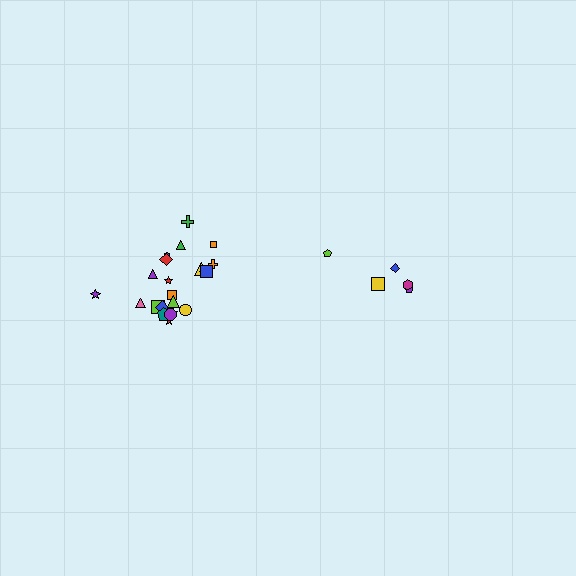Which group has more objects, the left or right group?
The left group.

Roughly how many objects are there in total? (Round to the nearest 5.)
Roughly 25 objects in total.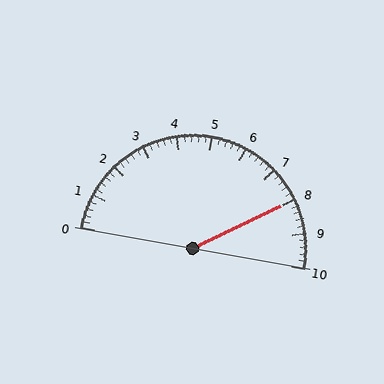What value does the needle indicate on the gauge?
The needle indicates approximately 8.0.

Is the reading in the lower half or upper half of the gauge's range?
The reading is in the upper half of the range (0 to 10).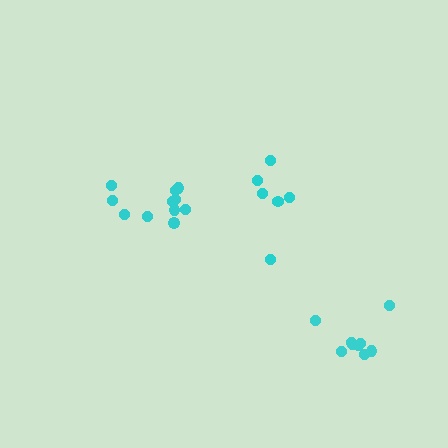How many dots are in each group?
Group 1: 11 dots, Group 2: 6 dots, Group 3: 9 dots (26 total).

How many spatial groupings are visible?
There are 3 spatial groupings.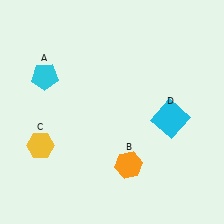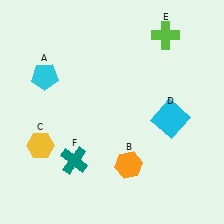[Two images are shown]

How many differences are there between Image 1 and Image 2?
There are 2 differences between the two images.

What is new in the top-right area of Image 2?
A lime cross (E) was added in the top-right area of Image 2.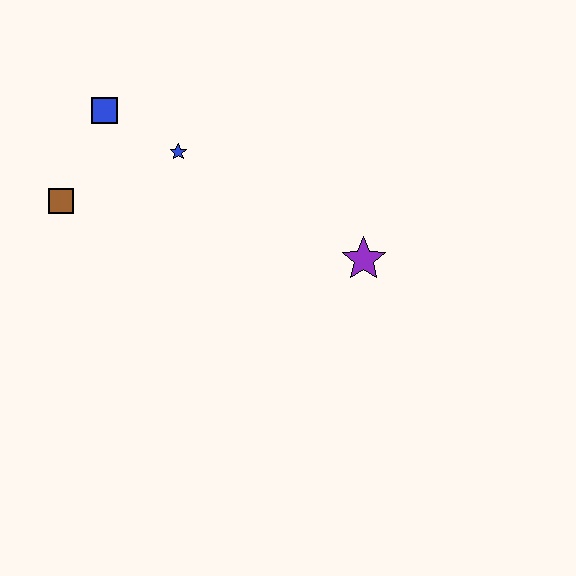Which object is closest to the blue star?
The blue square is closest to the blue star.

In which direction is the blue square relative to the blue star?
The blue square is to the left of the blue star.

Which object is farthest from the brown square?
The purple star is farthest from the brown square.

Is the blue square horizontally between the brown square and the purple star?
Yes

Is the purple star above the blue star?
No